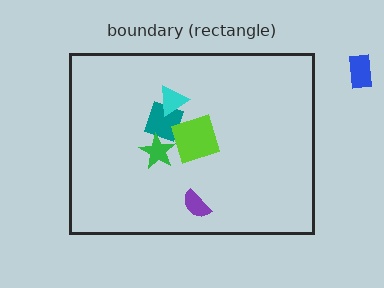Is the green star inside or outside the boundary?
Inside.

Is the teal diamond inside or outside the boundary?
Inside.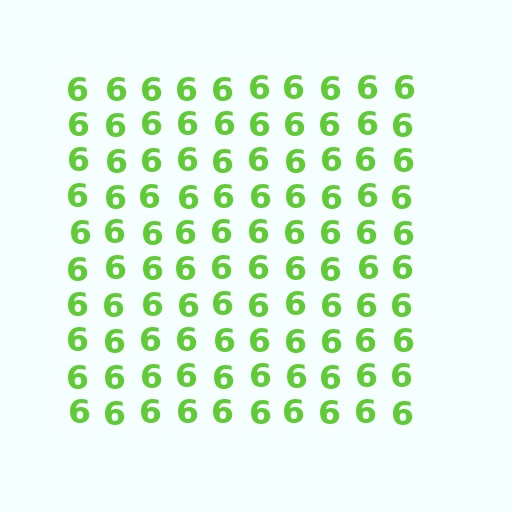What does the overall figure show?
The overall figure shows a square.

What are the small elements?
The small elements are digit 6's.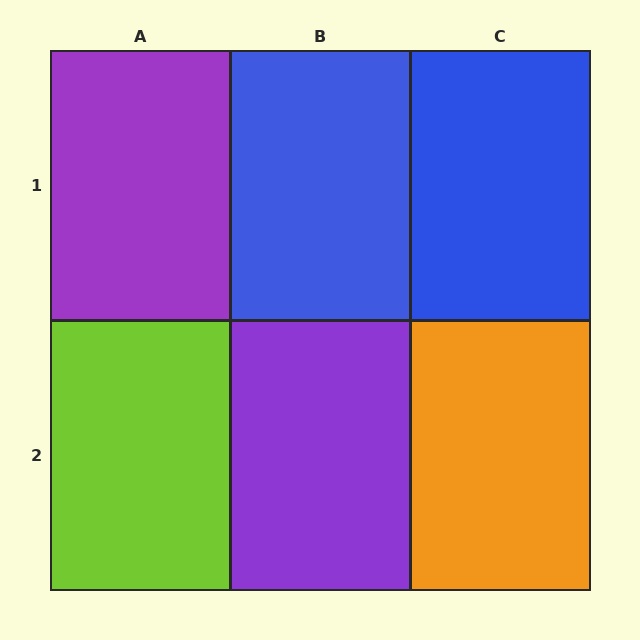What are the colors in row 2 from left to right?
Lime, purple, orange.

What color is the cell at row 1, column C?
Blue.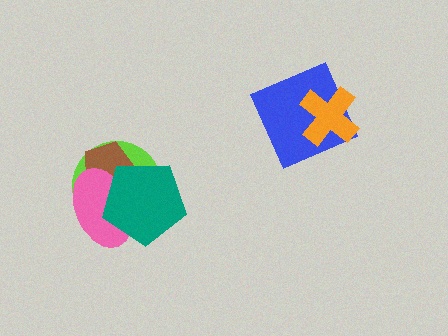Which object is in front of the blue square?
The orange cross is in front of the blue square.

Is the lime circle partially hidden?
Yes, it is partially covered by another shape.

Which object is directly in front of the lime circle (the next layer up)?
The brown pentagon is directly in front of the lime circle.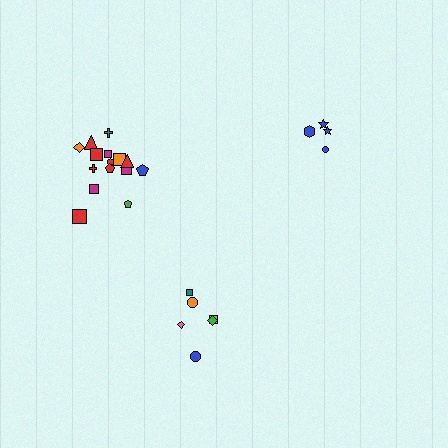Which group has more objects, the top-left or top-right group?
The top-left group.